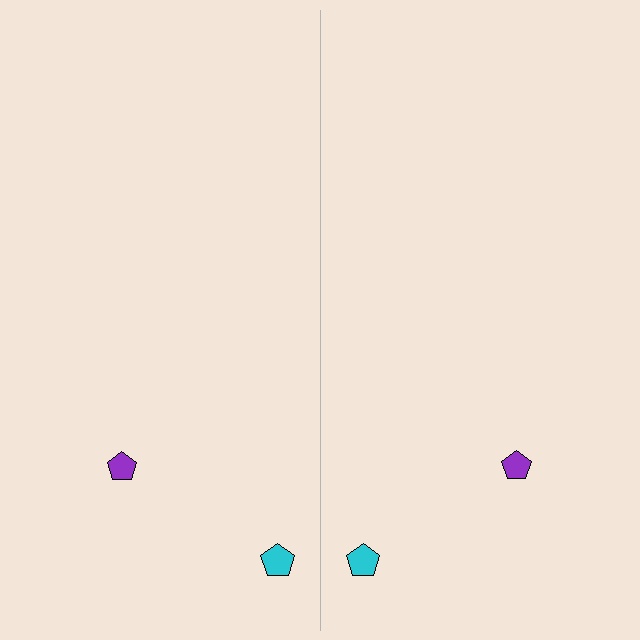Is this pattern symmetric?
Yes, this pattern has bilateral (reflection) symmetry.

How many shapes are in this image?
There are 4 shapes in this image.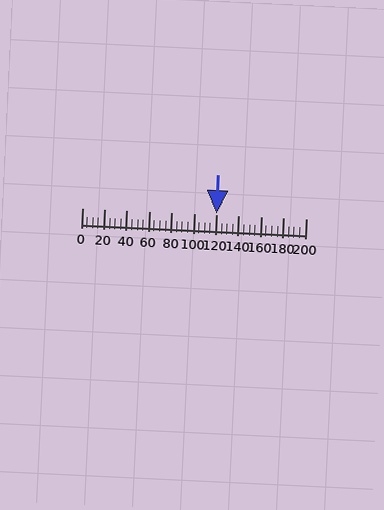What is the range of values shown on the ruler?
The ruler shows values from 0 to 200.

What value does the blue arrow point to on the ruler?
The blue arrow points to approximately 120.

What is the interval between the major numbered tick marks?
The major tick marks are spaced 20 units apart.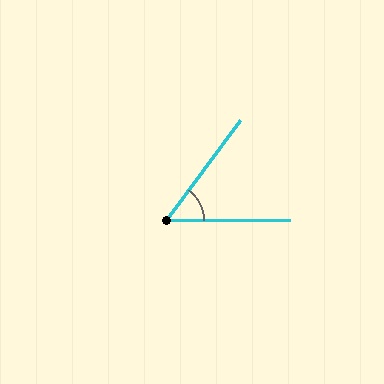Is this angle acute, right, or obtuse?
It is acute.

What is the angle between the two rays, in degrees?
Approximately 53 degrees.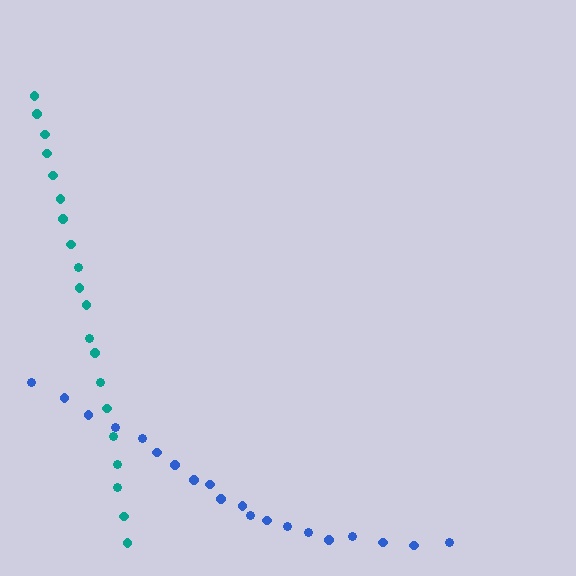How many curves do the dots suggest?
There are 2 distinct paths.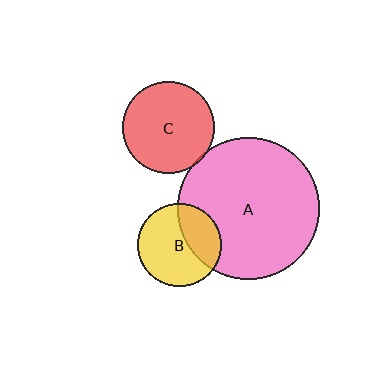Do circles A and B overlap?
Yes.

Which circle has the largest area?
Circle A (pink).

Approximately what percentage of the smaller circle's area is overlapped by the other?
Approximately 35%.